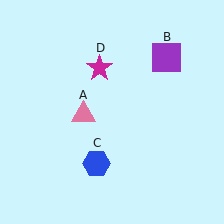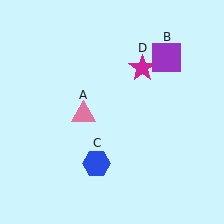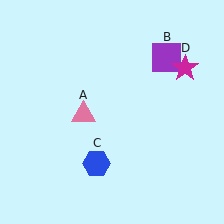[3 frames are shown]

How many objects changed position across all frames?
1 object changed position: magenta star (object D).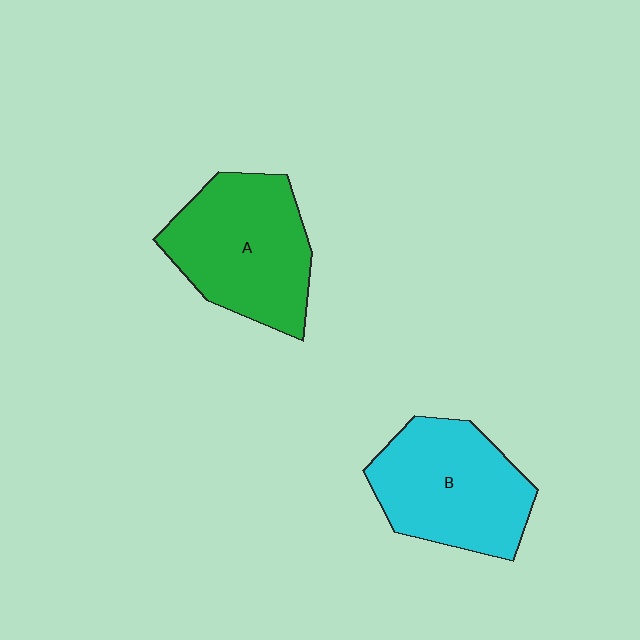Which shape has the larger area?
Shape A (green).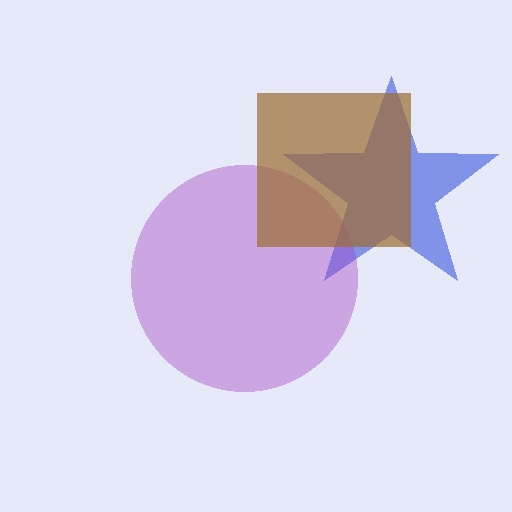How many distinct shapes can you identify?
There are 3 distinct shapes: a blue star, a purple circle, a brown square.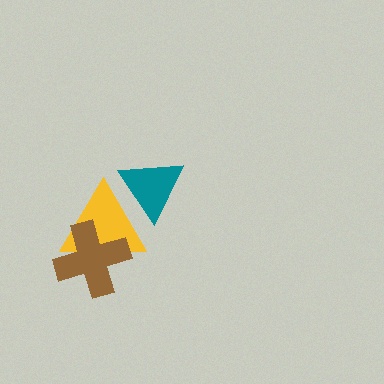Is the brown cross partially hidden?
No, no other shape covers it.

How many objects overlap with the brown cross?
1 object overlaps with the brown cross.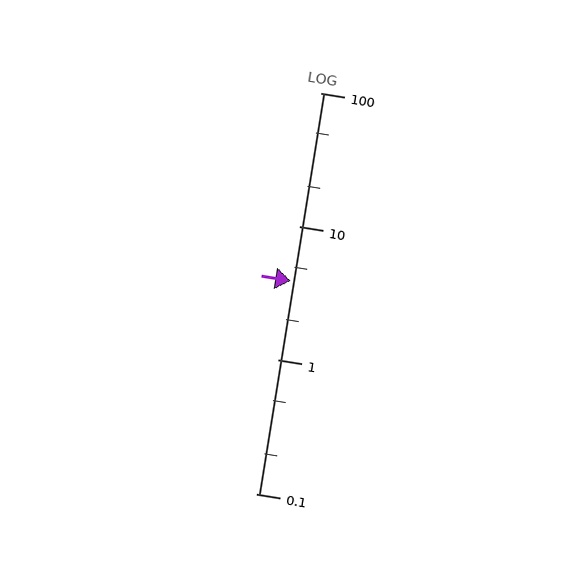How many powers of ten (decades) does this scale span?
The scale spans 3 decades, from 0.1 to 100.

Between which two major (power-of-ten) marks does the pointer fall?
The pointer is between 1 and 10.